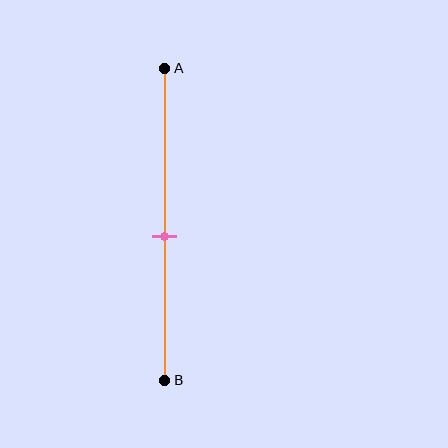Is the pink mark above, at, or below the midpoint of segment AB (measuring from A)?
The pink mark is below the midpoint of segment AB.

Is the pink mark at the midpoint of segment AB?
No, the mark is at about 55% from A, not at the 50% midpoint.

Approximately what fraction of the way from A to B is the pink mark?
The pink mark is approximately 55% of the way from A to B.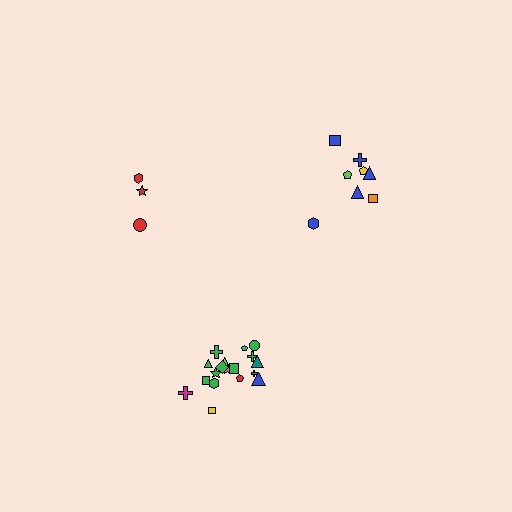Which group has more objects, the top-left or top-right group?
The top-right group.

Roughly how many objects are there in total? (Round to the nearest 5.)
Roughly 30 objects in total.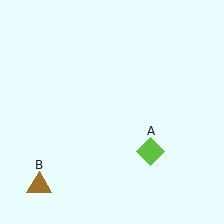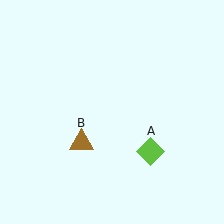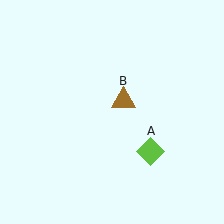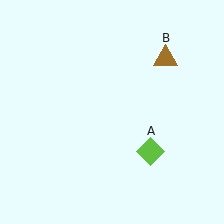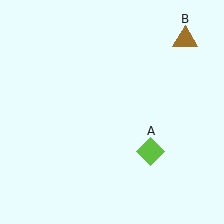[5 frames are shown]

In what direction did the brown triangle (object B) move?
The brown triangle (object B) moved up and to the right.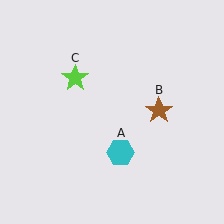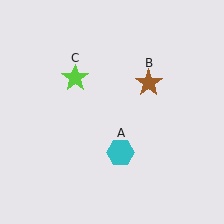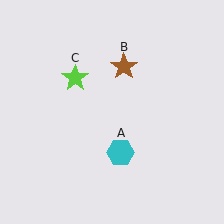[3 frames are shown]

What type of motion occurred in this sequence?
The brown star (object B) rotated counterclockwise around the center of the scene.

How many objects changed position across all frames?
1 object changed position: brown star (object B).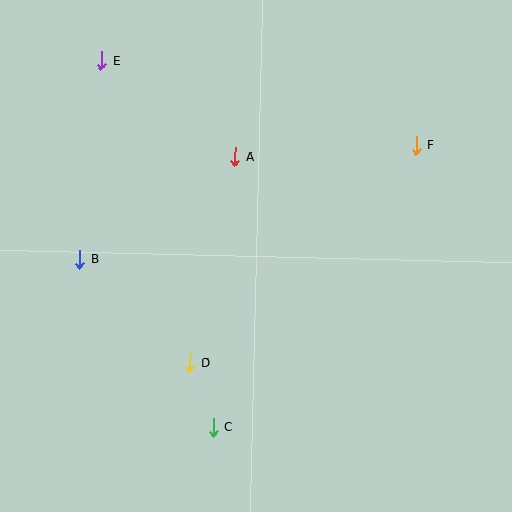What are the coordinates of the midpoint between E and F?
The midpoint between E and F is at (259, 103).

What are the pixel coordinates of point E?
Point E is at (101, 61).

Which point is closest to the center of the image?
Point A at (235, 157) is closest to the center.